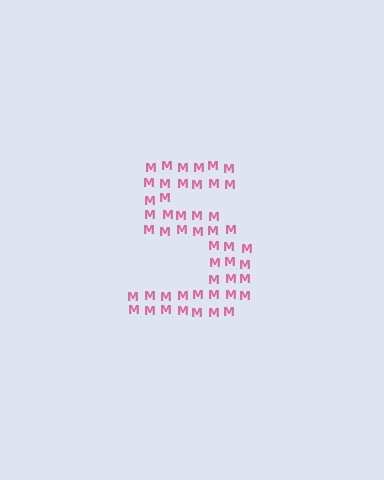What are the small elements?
The small elements are letter M's.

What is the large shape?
The large shape is the digit 5.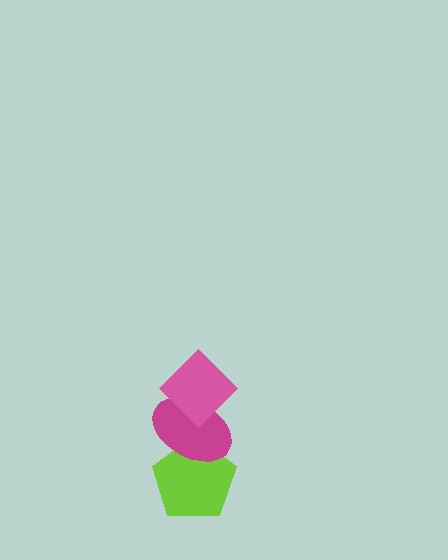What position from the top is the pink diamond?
The pink diamond is 1st from the top.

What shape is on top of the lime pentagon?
The magenta ellipse is on top of the lime pentagon.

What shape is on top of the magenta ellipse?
The pink diamond is on top of the magenta ellipse.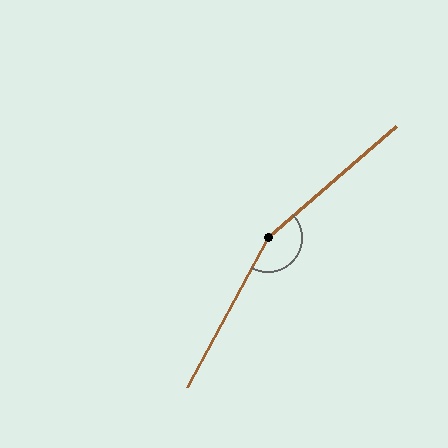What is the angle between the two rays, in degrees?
Approximately 159 degrees.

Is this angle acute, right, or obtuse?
It is obtuse.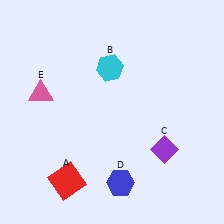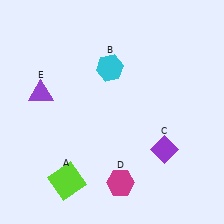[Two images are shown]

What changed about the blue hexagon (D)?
In Image 1, D is blue. In Image 2, it changed to magenta.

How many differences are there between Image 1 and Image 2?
There are 3 differences between the two images.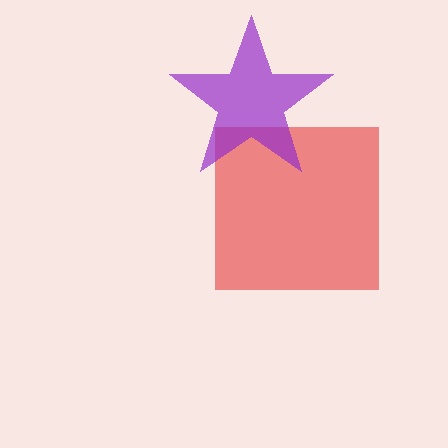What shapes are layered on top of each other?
The layered shapes are: a red square, a purple star.